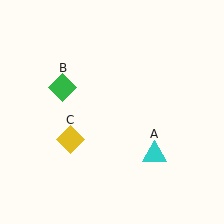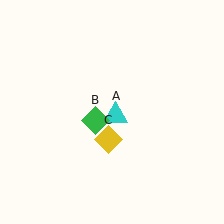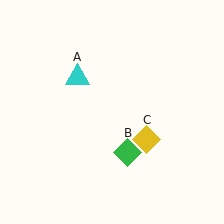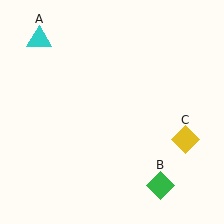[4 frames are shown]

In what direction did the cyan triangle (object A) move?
The cyan triangle (object A) moved up and to the left.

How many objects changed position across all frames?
3 objects changed position: cyan triangle (object A), green diamond (object B), yellow diamond (object C).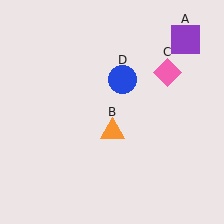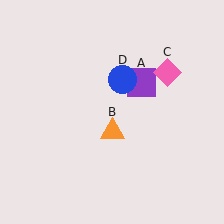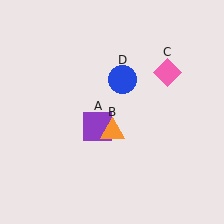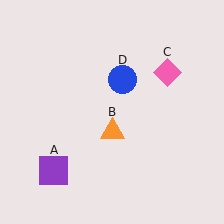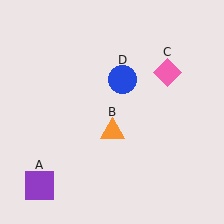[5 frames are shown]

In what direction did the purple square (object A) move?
The purple square (object A) moved down and to the left.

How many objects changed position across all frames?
1 object changed position: purple square (object A).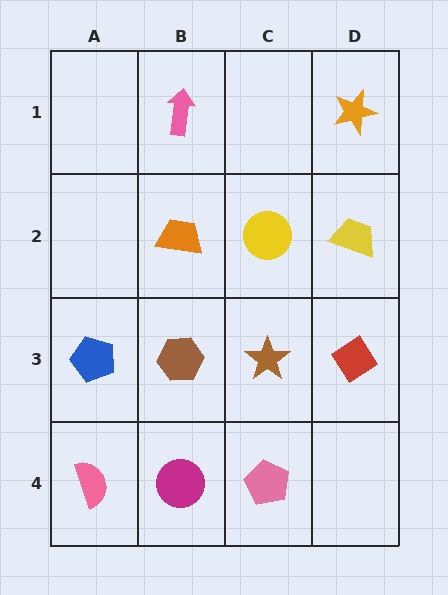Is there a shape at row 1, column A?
No, that cell is empty.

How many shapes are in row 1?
2 shapes.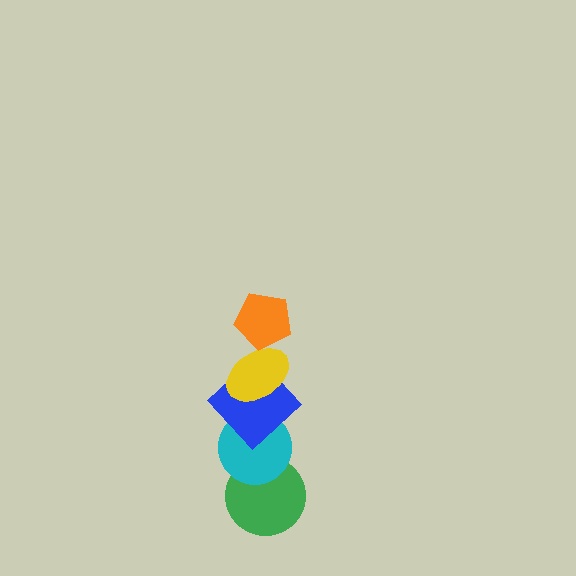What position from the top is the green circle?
The green circle is 5th from the top.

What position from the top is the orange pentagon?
The orange pentagon is 1st from the top.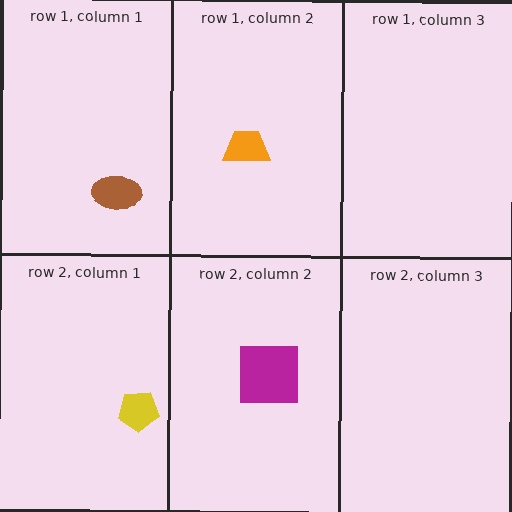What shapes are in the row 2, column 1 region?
The yellow pentagon.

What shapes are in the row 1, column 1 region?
The brown ellipse.